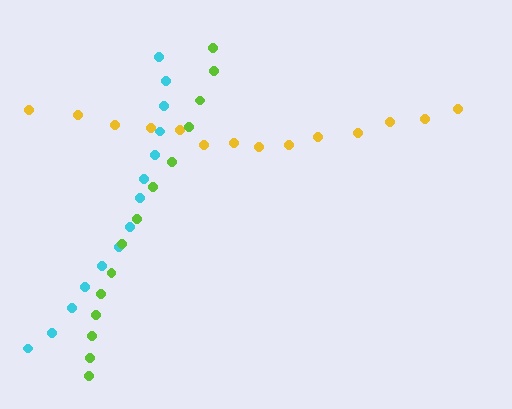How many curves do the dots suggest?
There are 3 distinct paths.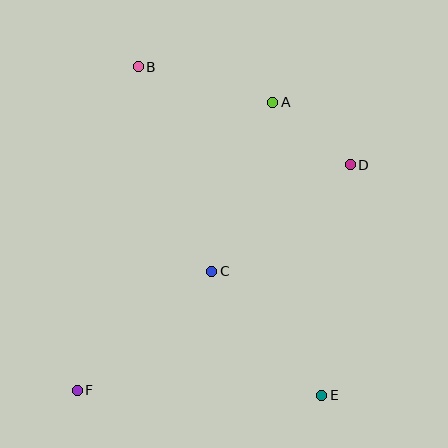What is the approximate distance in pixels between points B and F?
The distance between B and F is approximately 329 pixels.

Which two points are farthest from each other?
Points B and E are farthest from each other.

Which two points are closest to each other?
Points A and D are closest to each other.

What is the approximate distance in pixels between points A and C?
The distance between A and C is approximately 180 pixels.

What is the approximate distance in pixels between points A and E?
The distance between A and E is approximately 297 pixels.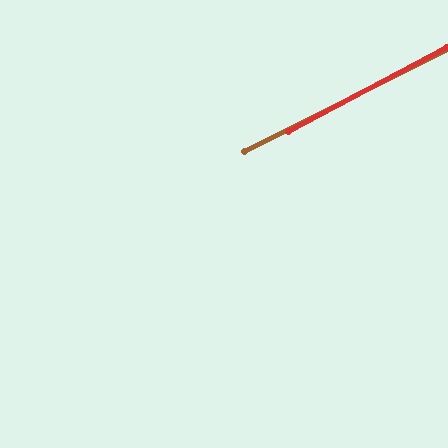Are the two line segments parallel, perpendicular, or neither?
Parallel — their directions differ by only 1.3°.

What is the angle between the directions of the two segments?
Approximately 1 degree.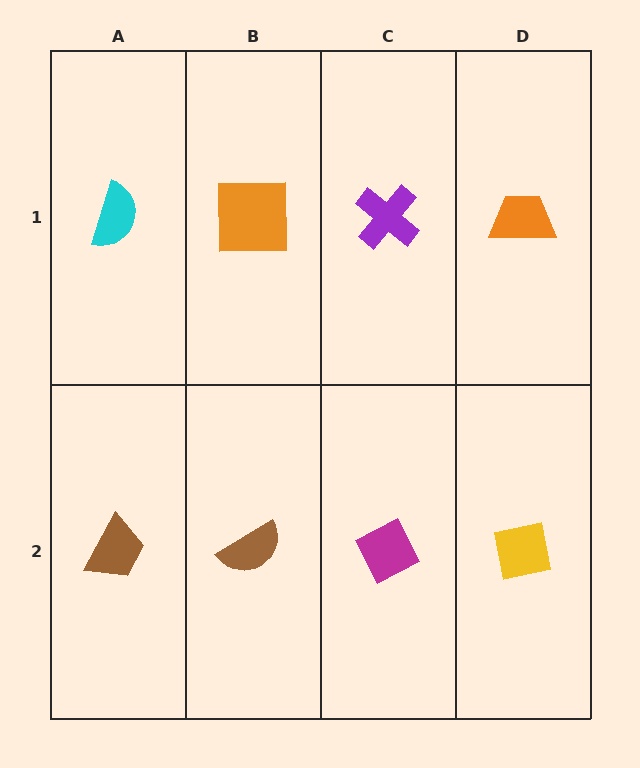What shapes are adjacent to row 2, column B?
An orange square (row 1, column B), a brown trapezoid (row 2, column A), a magenta diamond (row 2, column C).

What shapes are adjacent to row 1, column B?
A brown semicircle (row 2, column B), a cyan semicircle (row 1, column A), a purple cross (row 1, column C).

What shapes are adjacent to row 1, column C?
A magenta diamond (row 2, column C), an orange square (row 1, column B), an orange trapezoid (row 1, column D).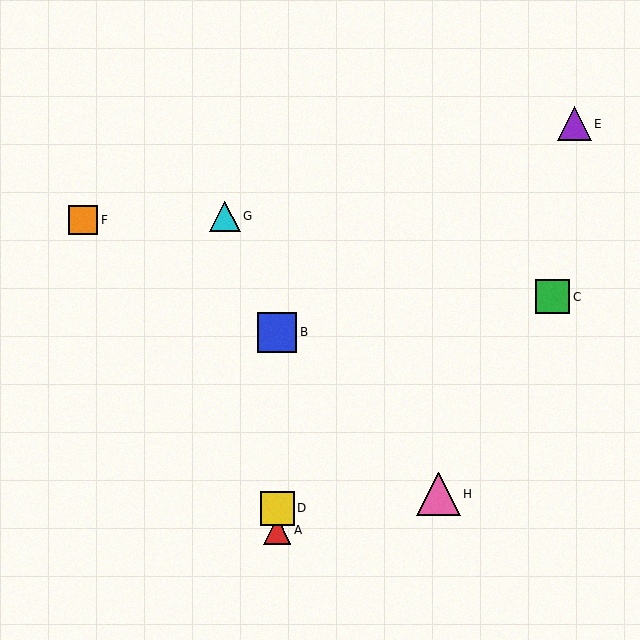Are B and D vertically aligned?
Yes, both are at x≈277.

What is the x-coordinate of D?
Object D is at x≈277.